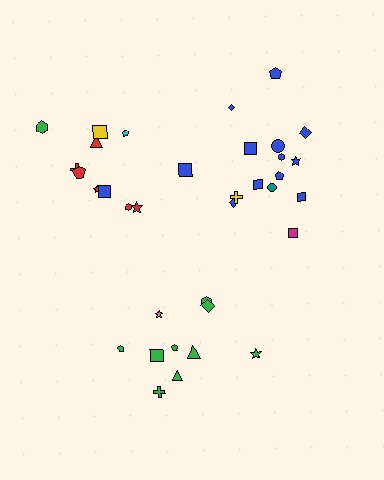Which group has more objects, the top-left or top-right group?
The top-right group.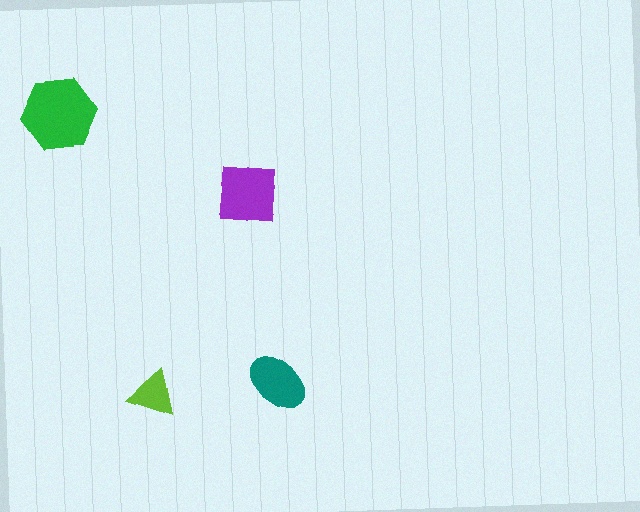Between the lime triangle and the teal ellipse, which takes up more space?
The teal ellipse.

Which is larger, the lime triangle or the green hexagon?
The green hexagon.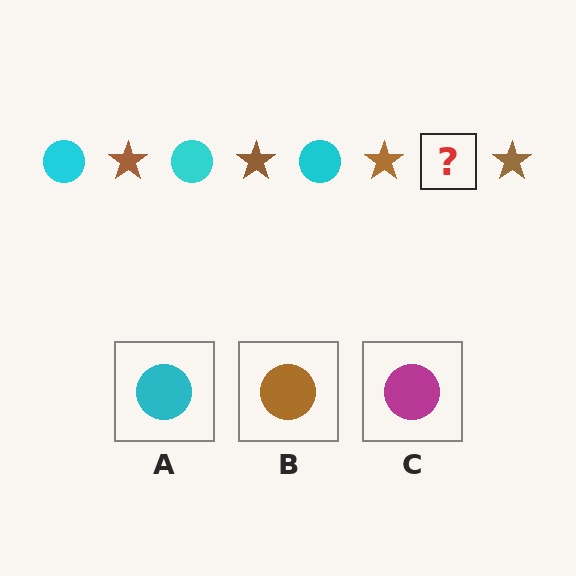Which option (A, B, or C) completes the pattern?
A.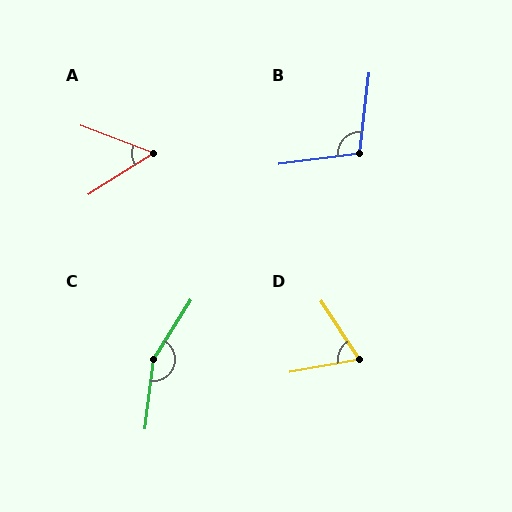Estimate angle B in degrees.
Approximately 104 degrees.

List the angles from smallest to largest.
A (53°), D (67°), B (104°), C (154°).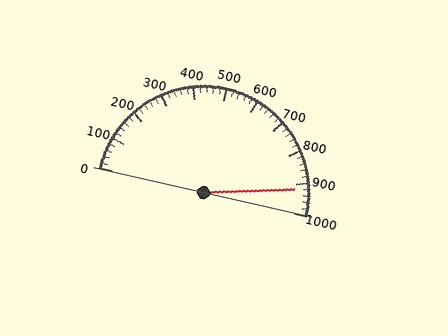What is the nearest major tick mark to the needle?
The nearest major tick mark is 900.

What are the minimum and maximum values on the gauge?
The gauge ranges from 0 to 1000.